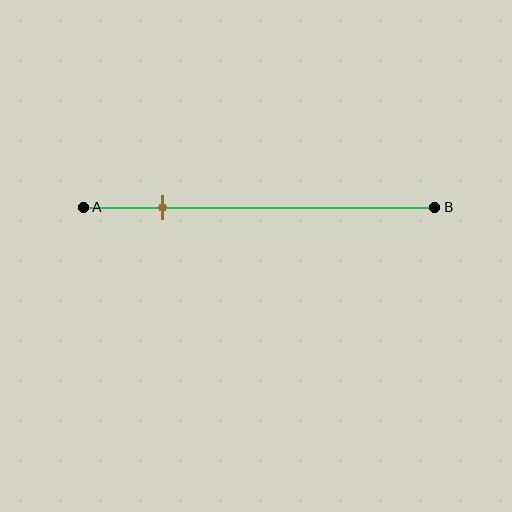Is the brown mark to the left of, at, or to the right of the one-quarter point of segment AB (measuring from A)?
The brown mark is approximately at the one-quarter point of segment AB.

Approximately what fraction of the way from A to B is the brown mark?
The brown mark is approximately 20% of the way from A to B.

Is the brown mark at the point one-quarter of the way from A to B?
Yes, the mark is approximately at the one-quarter point.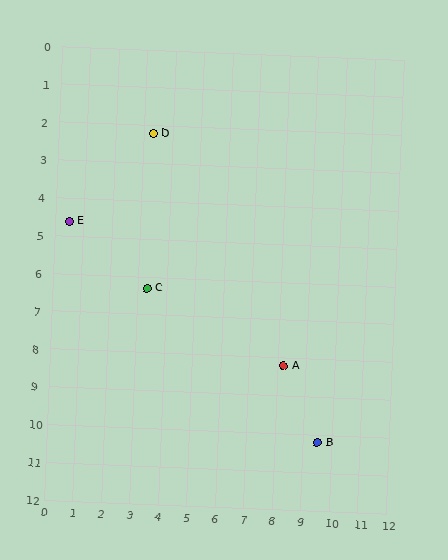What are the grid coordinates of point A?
Point A is at approximately (8.2, 8.2).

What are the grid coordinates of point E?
Point E is at approximately (0.5, 4.6).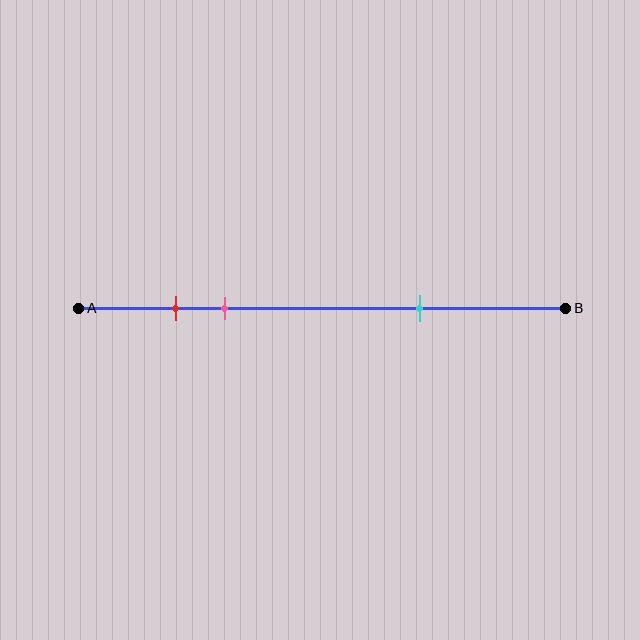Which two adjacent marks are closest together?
The red and pink marks are the closest adjacent pair.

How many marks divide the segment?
There are 3 marks dividing the segment.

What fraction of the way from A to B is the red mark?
The red mark is approximately 20% (0.2) of the way from A to B.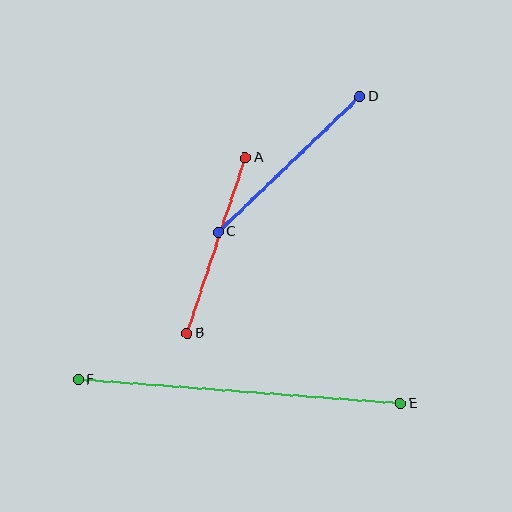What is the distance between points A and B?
The distance is approximately 185 pixels.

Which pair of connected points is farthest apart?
Points E and F are farthest apart.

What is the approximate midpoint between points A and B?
The midpoint is at approximately (216, 245) pixels.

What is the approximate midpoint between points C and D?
The midpoint is at approximately (289, 164) pixels.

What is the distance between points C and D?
The distance is approximately 196 pixels.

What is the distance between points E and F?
The distance is approximately 323 pixels.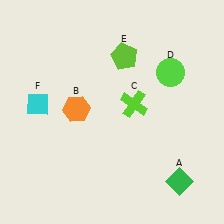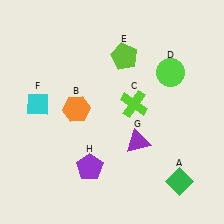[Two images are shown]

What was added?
A purple triangle (G), a purple pentagon (H) were added in Image 2.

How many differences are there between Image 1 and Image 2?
There are 2 differences between the two images.